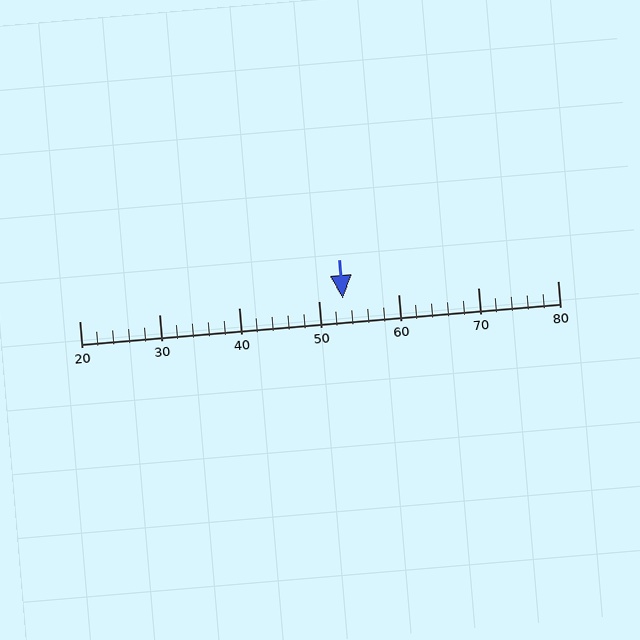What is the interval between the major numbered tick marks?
The major tick marks are spaced 10 units apart.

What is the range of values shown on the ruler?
The ruler shows values from 20 to 80.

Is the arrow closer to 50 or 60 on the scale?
The arrow is closer to 50.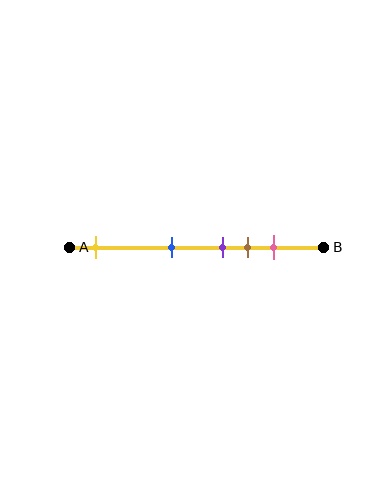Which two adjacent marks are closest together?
The purple and brown marks are the closest adjacent pair.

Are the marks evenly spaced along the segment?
No, the marks are not evenly spaced.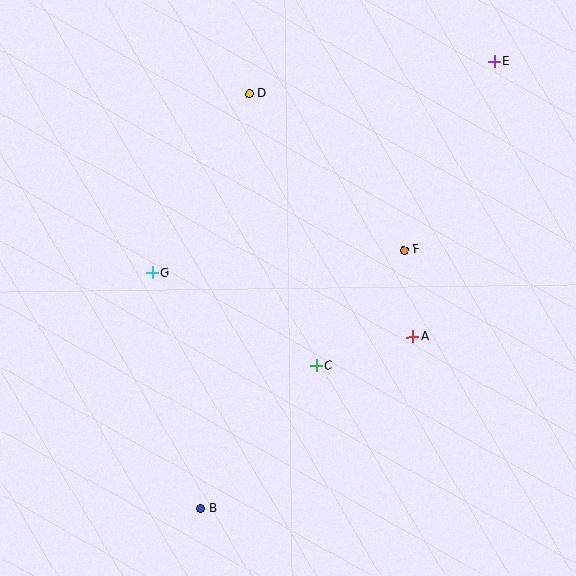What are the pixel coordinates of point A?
Point A is at (413, 337).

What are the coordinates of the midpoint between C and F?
The midpoint between C and F is at (360, 308).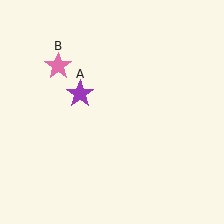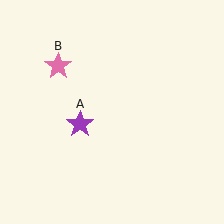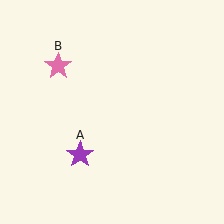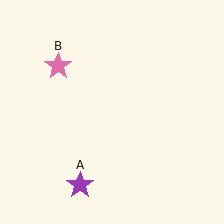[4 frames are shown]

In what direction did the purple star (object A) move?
The purple star (object A) moved down.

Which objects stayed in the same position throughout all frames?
Pink star (object B) remained stationary.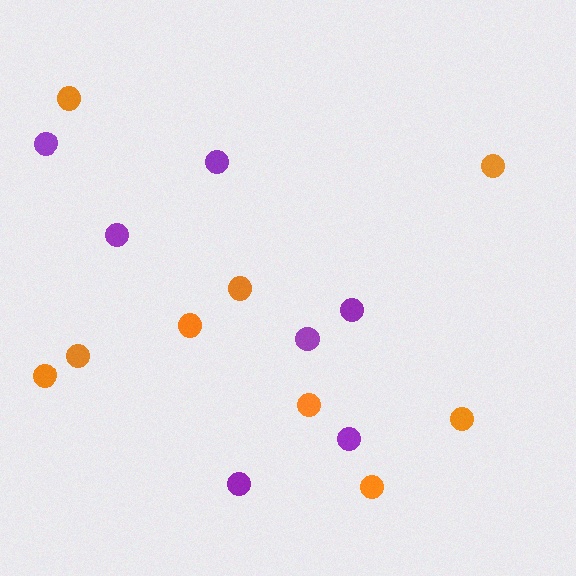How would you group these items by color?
There are 2 groups: one group of orange circles (9) and one group of purple circles (7).